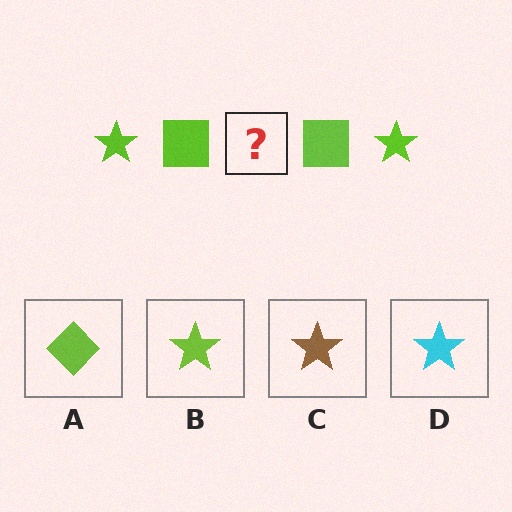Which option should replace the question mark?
Option B.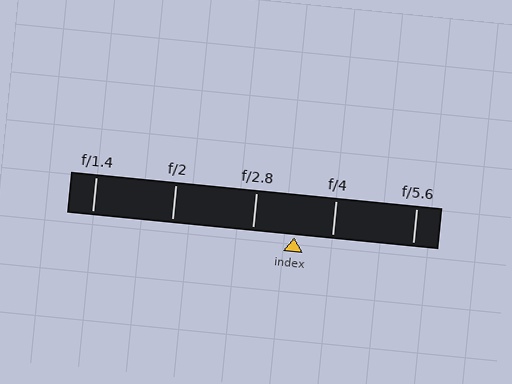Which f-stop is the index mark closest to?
The index mark is closest to f/4.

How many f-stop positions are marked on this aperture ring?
There are 5 f-stop positions marked.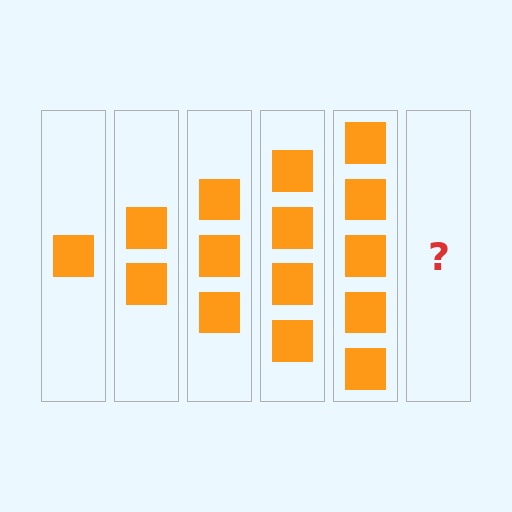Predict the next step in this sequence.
The next step is 6 squares.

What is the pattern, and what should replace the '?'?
The pattern is that each step adds one more square. The '?' should be 6 squares.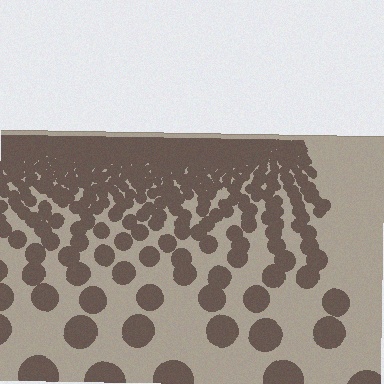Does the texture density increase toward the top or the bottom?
Density increases toward the top.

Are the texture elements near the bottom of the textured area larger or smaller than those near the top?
Larger. Near the bottom, elements are closer to the viewer and appear at a bigger on-screen size.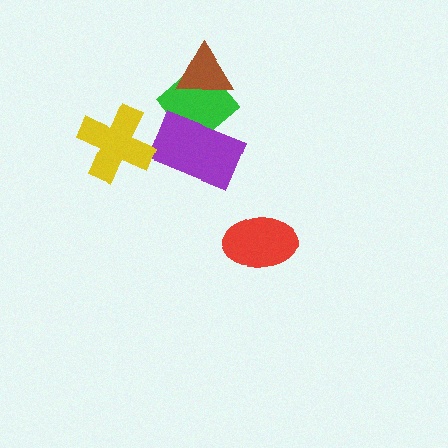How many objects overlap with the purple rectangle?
1 object overlaps with the purple rectangle.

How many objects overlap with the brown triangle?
1 object overlaps with the brown triangle.